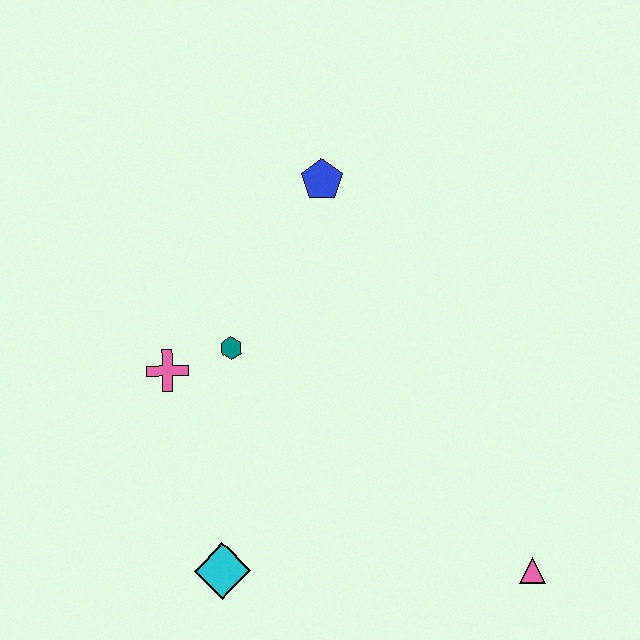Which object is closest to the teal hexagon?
The pink cross is closest to the teal hexagon.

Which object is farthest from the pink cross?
The pink triangle is farthest from the pink cross.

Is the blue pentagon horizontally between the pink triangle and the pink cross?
Yes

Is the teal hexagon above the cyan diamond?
Yes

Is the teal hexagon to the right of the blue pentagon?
No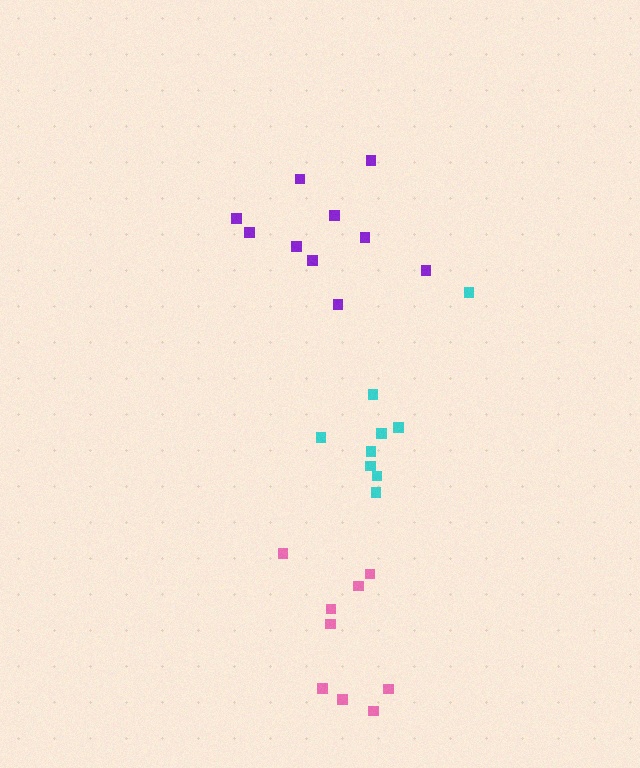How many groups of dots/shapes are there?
There are 3 groups.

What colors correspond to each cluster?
The clusters are colored: pink, purple, cyan.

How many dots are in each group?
Group 1: 9 dots, Group 2: 10 dots, Group 3: 9 dots (28 total).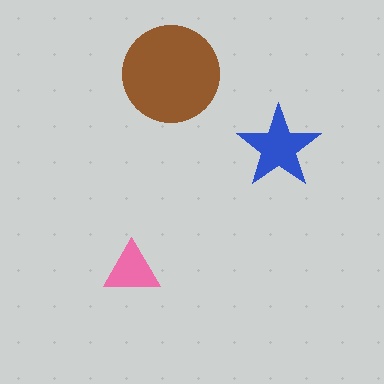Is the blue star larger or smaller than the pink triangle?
Larger.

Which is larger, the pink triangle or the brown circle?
The brown circle.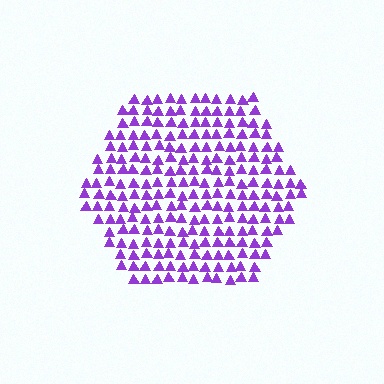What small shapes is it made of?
It is made of small triangles.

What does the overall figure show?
The overall figure shows a hexagon.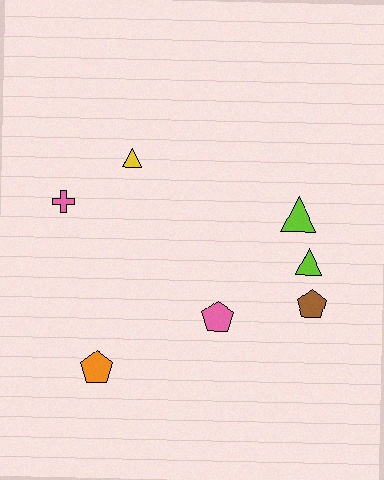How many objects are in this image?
There are 7 objects.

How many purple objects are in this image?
There are no purple objects.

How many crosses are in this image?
There is 1 cross.